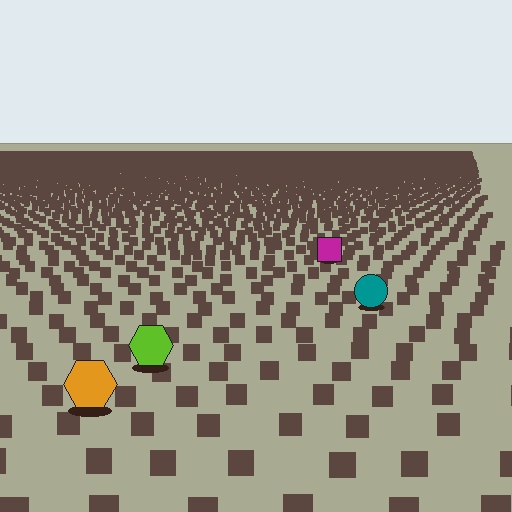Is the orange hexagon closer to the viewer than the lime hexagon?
Yes. The orange hexagon is closer — you can tell from the texture gradient: the ground texture is coarser near it.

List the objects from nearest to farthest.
From nearest to farthest: the orange hexagon, the lime hexagon, the teal circle, the magenta square.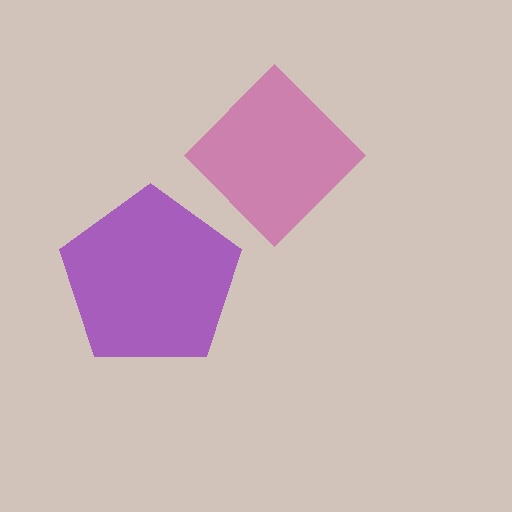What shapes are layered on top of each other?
The layered shapes are: a magenta diamond, a purple pentagon.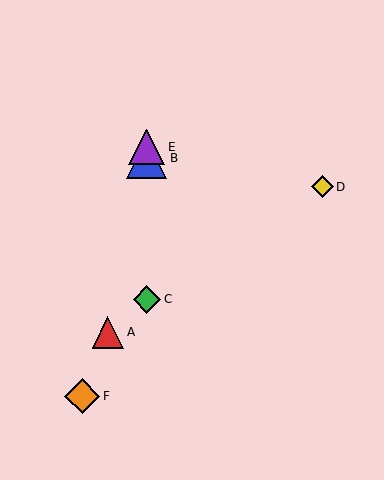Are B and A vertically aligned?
No, B is at x≈147 and A is at x≈108.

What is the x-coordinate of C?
Object C is at x≈147.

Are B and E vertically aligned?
Yes, both are at x≈147.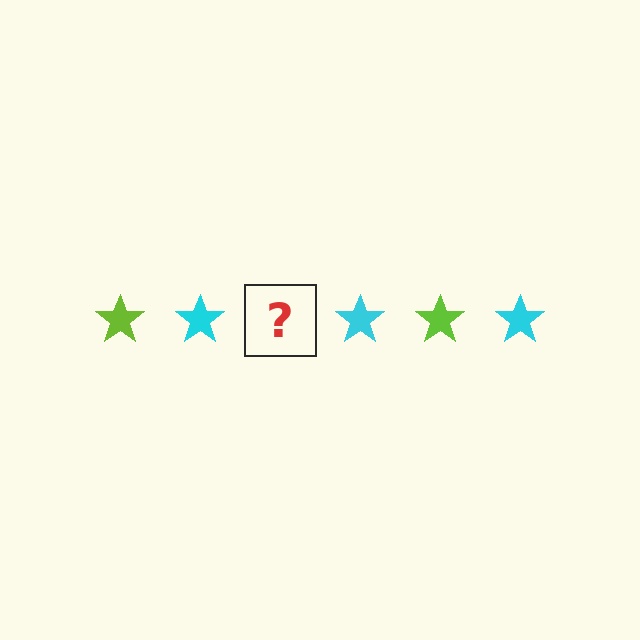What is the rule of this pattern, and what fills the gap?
The rule is that the pattern cycles through lime, cyan stars. The gap should be filled with a lime star.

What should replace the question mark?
The question mark should be replaced with a lime star.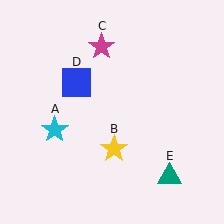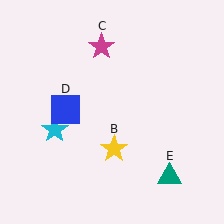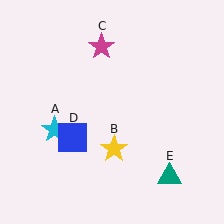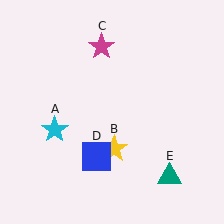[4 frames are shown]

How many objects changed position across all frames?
1 object changed position: blue square (object D).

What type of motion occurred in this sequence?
The blue square (object D) rotated counterclockwise around the center of the scene.